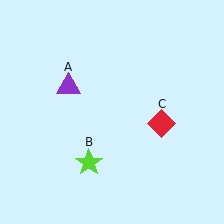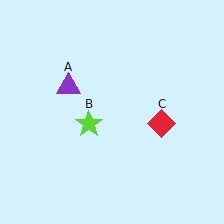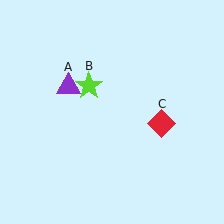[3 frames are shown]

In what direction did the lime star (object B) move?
The lime star (object B) moved up.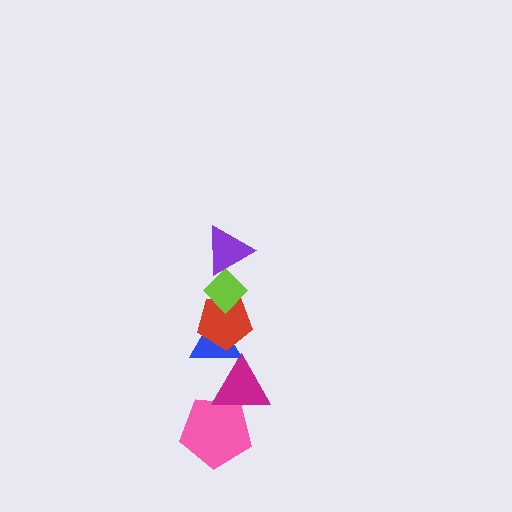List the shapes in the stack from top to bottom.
From top to bottom: the purple triangle, the lime diamond, the red pentagon, the blue triangle, the magenta triangle, the pink pentagon.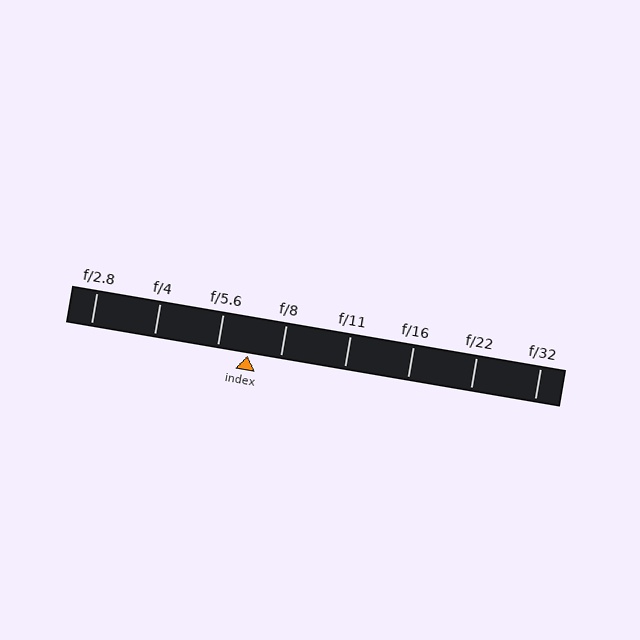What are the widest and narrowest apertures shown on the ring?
The widest aperture shown is f/2.8 and the narrowest is f/32.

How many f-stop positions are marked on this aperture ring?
There are 8 f-stop positions marked.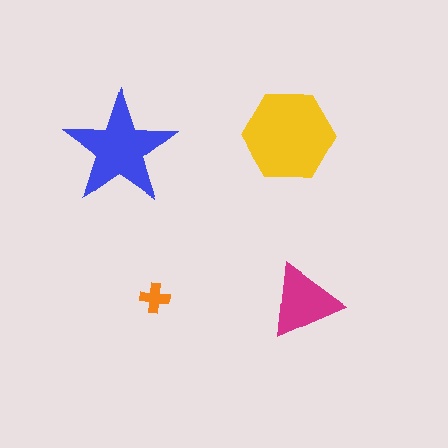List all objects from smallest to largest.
The orange cross, the magenta triangle, the blue star, the yellow hexagon.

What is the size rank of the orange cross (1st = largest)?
4th.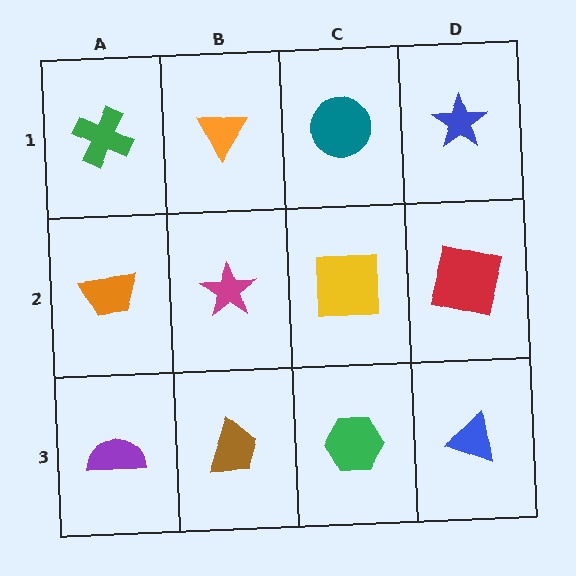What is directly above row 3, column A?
An orange trapezoid.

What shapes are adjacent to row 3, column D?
A red square (row 2, column D), a green hexagon (row 3, column C).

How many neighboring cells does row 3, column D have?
2.